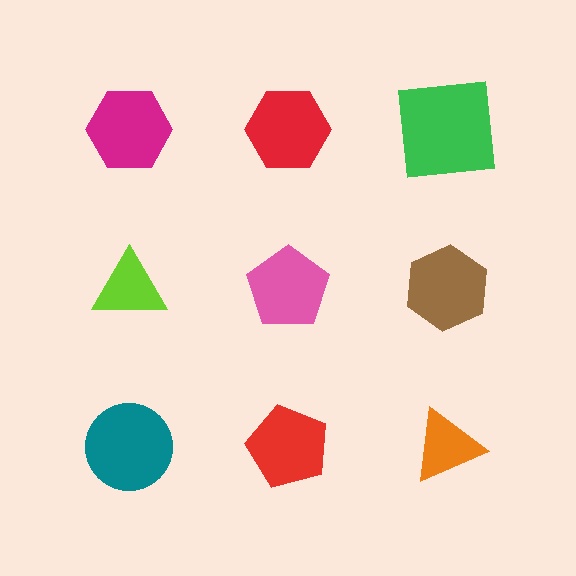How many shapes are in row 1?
3 shapes.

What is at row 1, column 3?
A green square.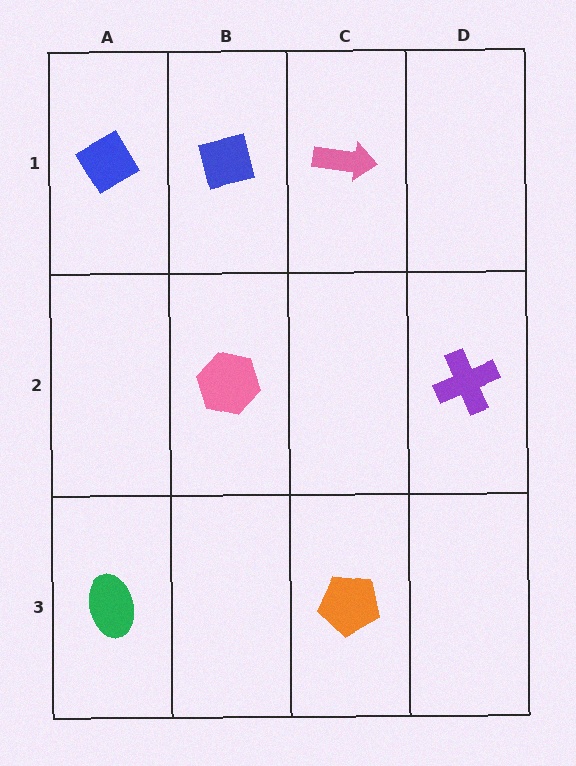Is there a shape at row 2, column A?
No, that cell is empty.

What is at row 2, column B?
A pink hexagon.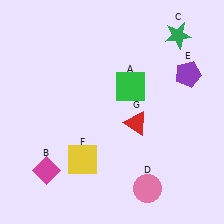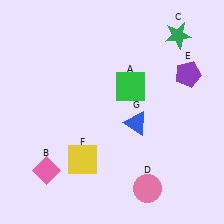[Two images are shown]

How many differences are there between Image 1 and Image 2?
There are 2 differences between the two images.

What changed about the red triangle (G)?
In Image 1, G is red. In Image 2, it changed to blue.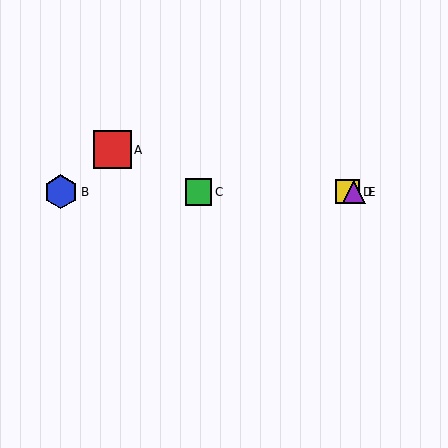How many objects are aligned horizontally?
4 objects (B, C, D, E) are aligned horizontally.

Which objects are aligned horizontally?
Objects B, C, D, E are aligned horizontally.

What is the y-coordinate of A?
Object A is at y≈150.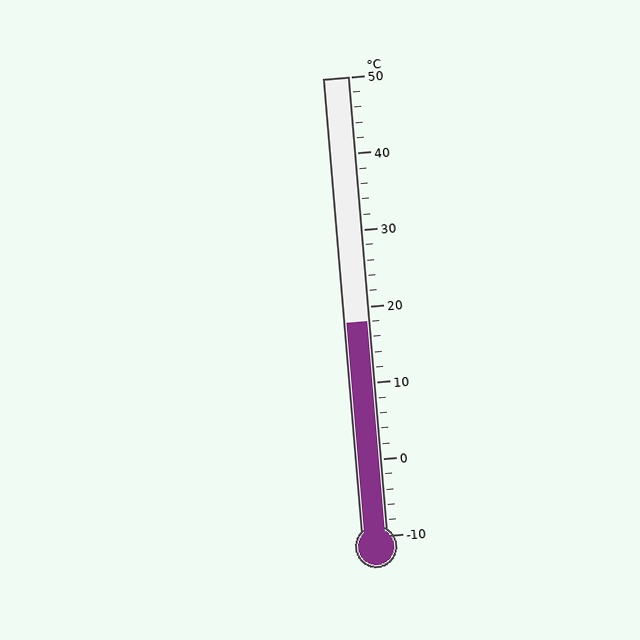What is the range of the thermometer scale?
The thermometer scale ranges from -10°C to 50°C.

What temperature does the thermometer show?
The thermometer shows approximately 18°C.